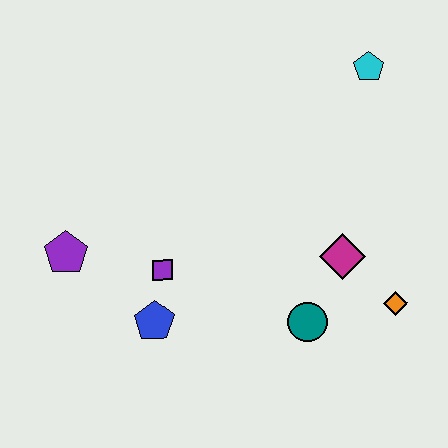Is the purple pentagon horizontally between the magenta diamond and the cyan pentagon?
No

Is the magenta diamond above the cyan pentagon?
No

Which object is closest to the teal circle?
The magenta diamond is closest to the teal circle.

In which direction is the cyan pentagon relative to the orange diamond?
The cyan pentagon is above the orange diamond.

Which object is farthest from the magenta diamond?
The purple pentagon is farthest from the magenta diamond.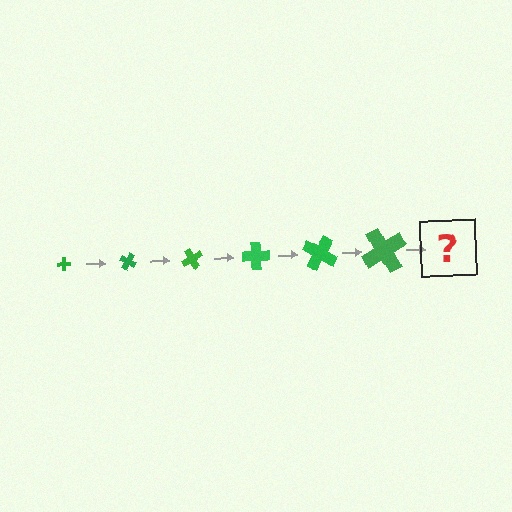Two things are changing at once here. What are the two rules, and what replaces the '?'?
The two rules are that the cross grows larger each step and it rotates 30 degrees each step. The '?' should be a cross, larger than the previous one and rotated 180 degrees from the start.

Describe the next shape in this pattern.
It should be a cross, larger than the previous one and rotated 180 degrees from the start.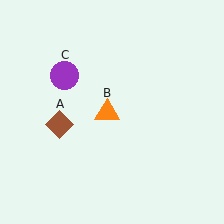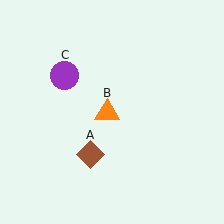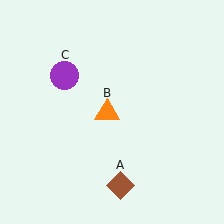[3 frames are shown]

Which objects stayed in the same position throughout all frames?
Orange triangle (object B) and purple circle (object C) remained stationary.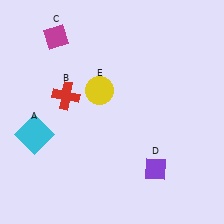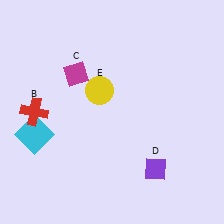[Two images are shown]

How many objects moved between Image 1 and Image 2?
2 objects moved between the two images.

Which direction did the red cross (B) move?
The red cross (B) moved left.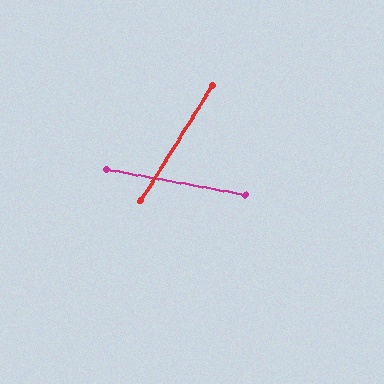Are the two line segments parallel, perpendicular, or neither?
Neither parallel nor perpendicular — they differ by about 69°.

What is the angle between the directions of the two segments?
Approximately 69 degrees.